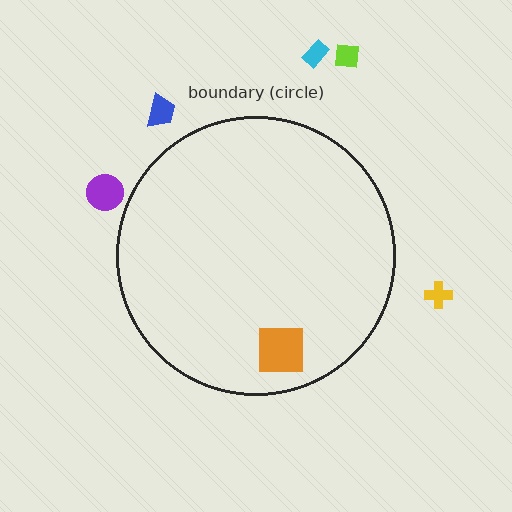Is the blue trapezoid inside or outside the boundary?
Outside.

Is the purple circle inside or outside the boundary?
Outside.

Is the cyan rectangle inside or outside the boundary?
Outside.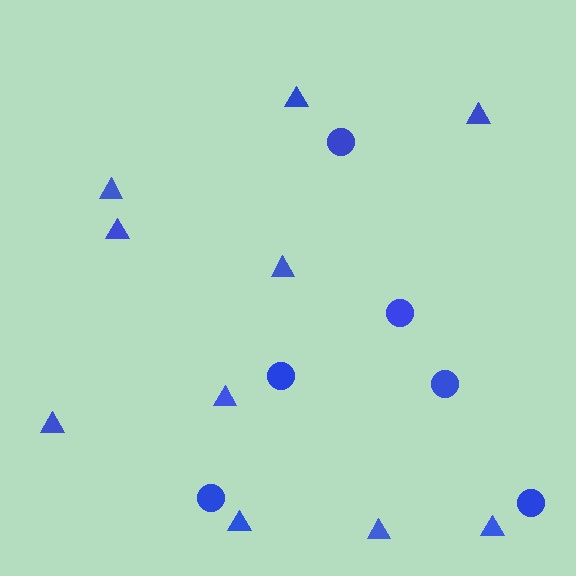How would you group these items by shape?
There are 2 groups: one group of triangles (10) and one group of circles (6).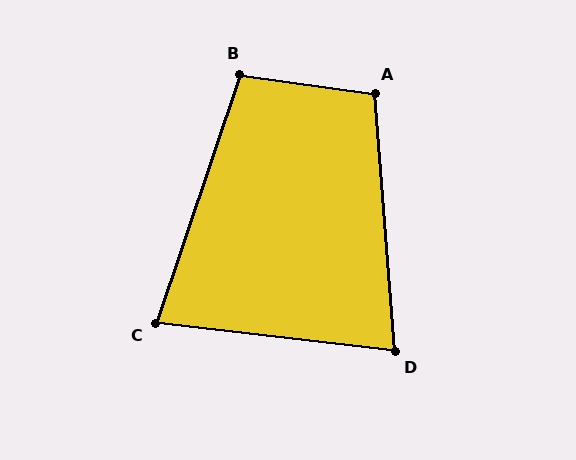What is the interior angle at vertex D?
Approximately 79 degrees (acute).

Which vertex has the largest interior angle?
A, at approximately 102 degrees.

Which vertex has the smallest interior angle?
C, at approximately 78 degrees.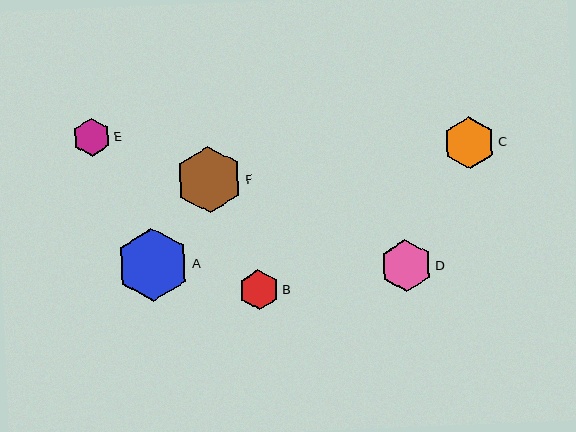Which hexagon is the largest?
Hexagon A is the largest with a size of approximately 73 pixels.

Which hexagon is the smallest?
Hexagon E is the smallest with a size of approximately 38 pixels.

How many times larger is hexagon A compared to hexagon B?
Hexagon A is approximately 1.8 times the size of hexagon B.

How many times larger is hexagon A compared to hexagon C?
Hexagon A is approximately 1.4 times the size of hexagon C.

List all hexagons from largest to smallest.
From largest to smallest: A, F, D, C, B, E.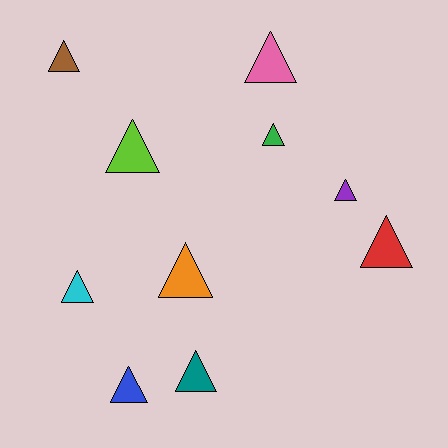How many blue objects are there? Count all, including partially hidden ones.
There is 1 blue object.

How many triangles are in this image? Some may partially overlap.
There are 10 triangles.